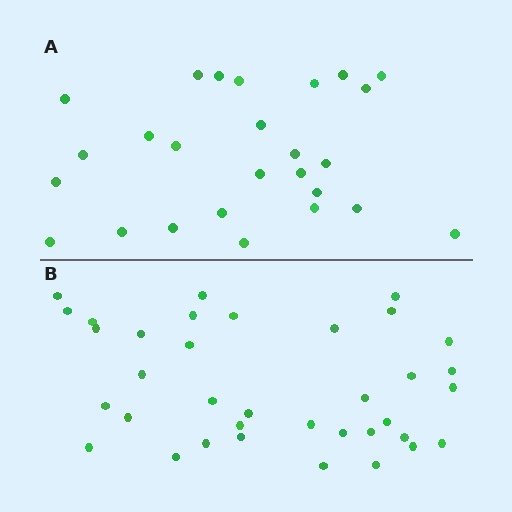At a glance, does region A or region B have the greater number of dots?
Region B (the bottom region) has more dots.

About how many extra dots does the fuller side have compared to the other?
Region B has roughly 10 or so more dots than region A.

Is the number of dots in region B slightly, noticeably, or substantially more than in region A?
Region B has noticeably more, but not dramatically so. The ratio is roughly 1.4 to 1.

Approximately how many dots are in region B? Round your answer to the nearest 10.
About 40 dots. (The exact count is 36, which rounds to 40.)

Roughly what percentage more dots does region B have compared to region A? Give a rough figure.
About 40% more.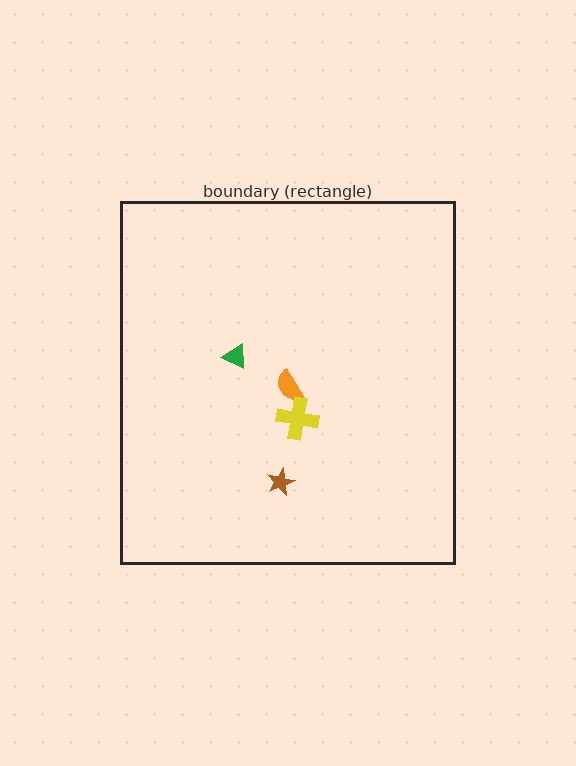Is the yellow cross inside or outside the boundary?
Inside.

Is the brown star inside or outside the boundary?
Inside.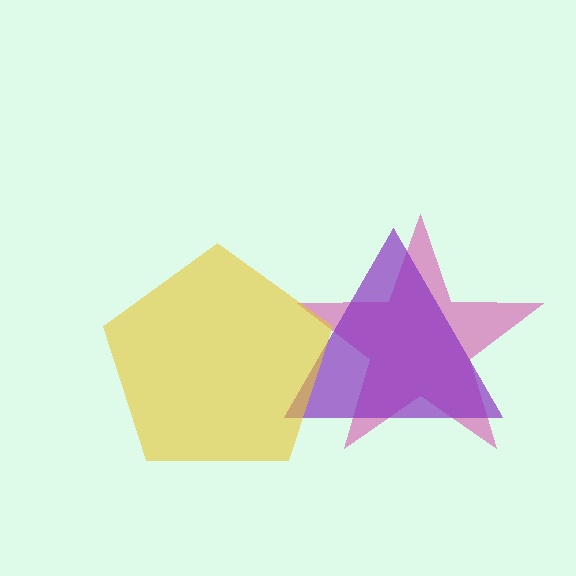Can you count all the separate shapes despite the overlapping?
Yes, there are 3 separate shapes.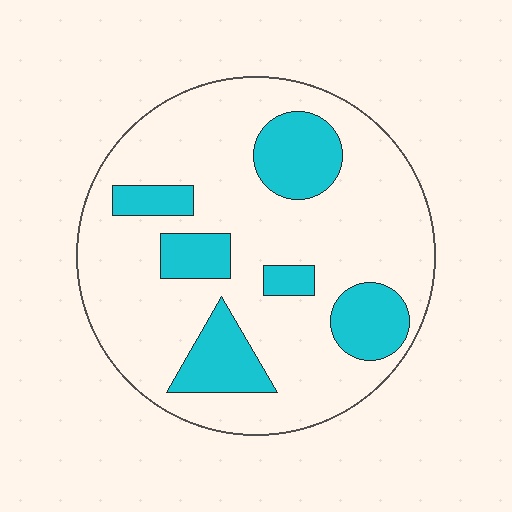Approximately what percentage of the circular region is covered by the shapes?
Approximately 25%.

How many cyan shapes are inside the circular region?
6.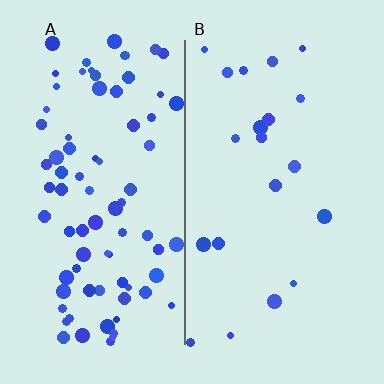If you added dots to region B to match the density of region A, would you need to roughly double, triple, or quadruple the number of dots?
Approximately quadruple.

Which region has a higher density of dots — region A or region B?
A (the left).